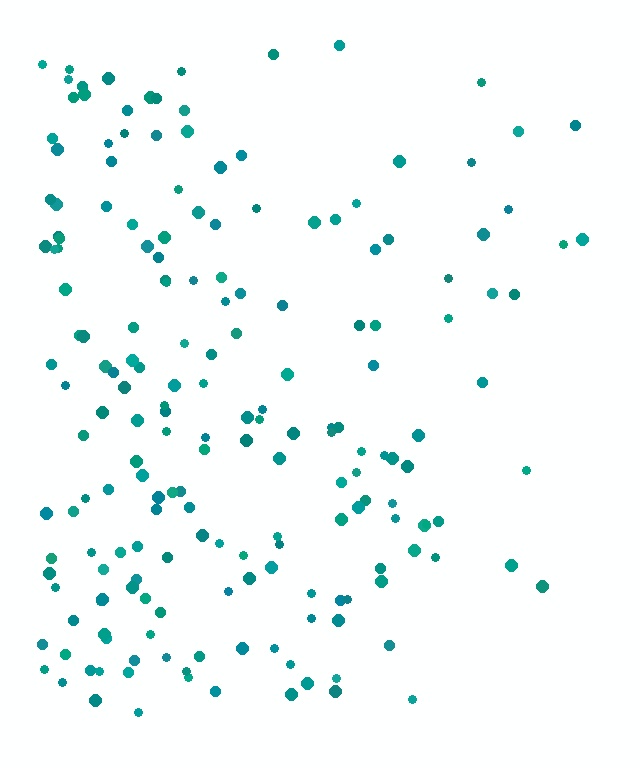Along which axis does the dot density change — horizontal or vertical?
Horizontal.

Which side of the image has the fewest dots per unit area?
The right.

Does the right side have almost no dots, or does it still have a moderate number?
Still a moderate number, just noticeably fewer than the left.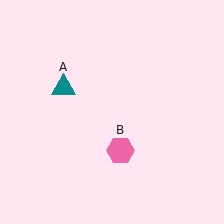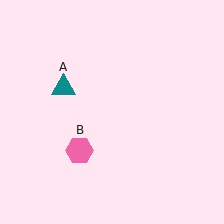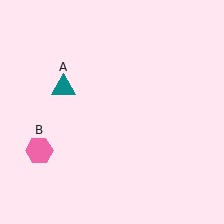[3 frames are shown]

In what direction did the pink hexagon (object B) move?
The pink hexagon (object B) moved left.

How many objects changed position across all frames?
1 object changed position: pink hexagon (object B).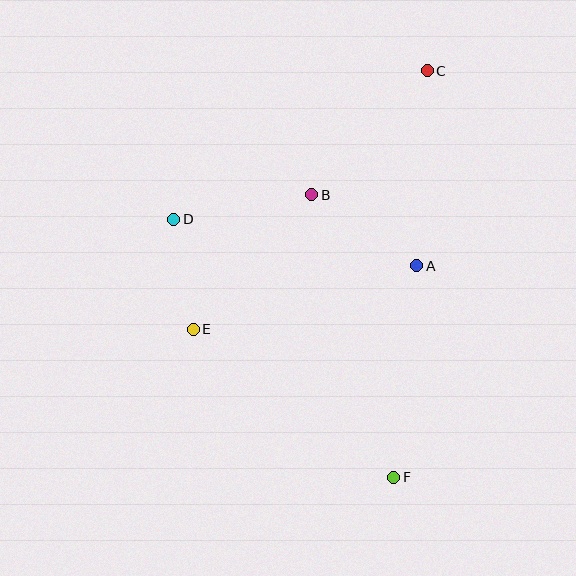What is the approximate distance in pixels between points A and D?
The distance between A and D is approximately 247 pixels.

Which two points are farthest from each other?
Points C and F are farthest from each other.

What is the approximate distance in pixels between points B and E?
The distance between B and E is approximately 179 pixels.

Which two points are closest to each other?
Points D and E are closest to each other.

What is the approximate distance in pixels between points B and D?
The distance between B and D is approximately 140 pixels.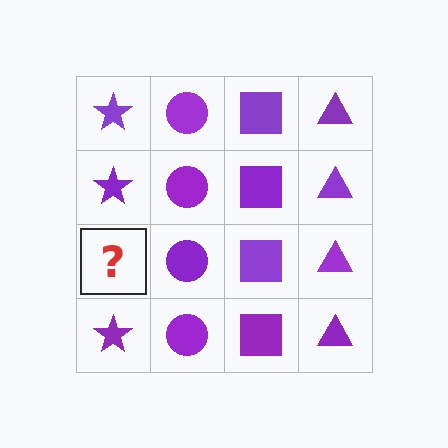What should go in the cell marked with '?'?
The missing cell should contain a purple star.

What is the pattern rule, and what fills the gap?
The rule is that each column has a consistent shape. The gap should be filled with a purple star.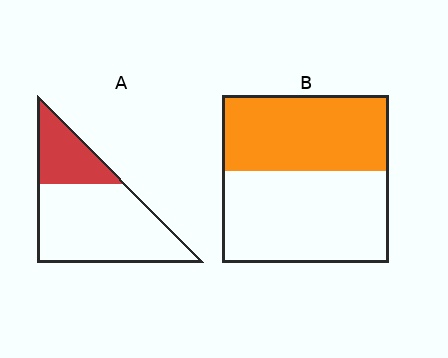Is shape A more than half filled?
No.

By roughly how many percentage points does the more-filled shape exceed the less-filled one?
By roughly 15 percentage points (B over A).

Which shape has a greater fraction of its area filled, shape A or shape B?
Shape B.